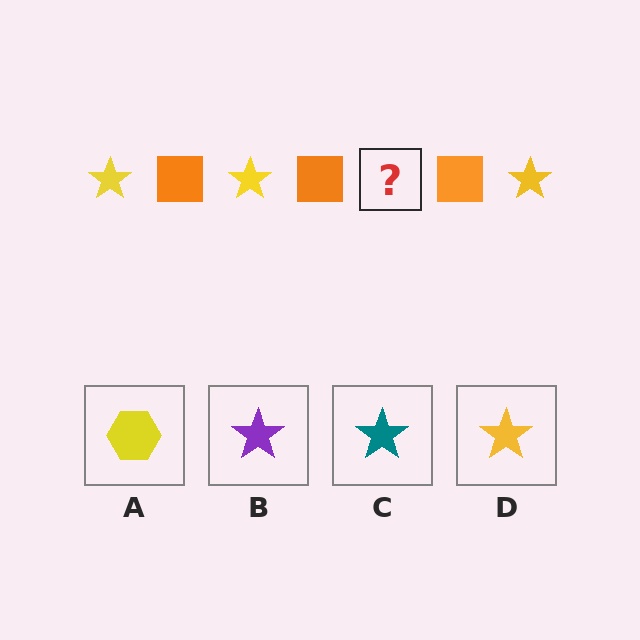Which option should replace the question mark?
Option D.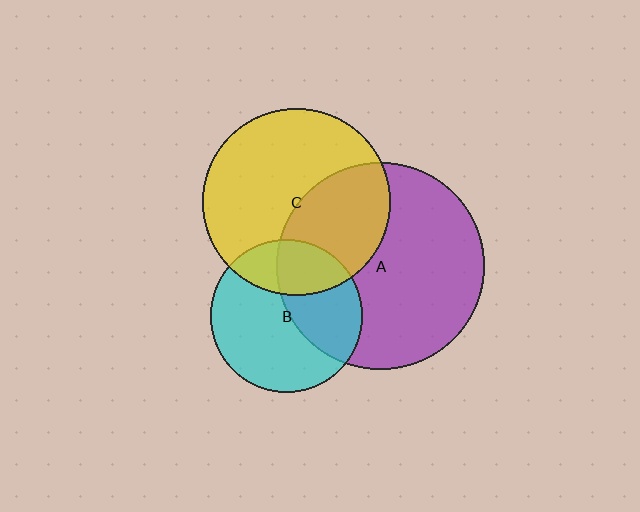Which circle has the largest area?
Circle A (purple).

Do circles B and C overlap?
Yes.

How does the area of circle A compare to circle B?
Approximately 1.8 times.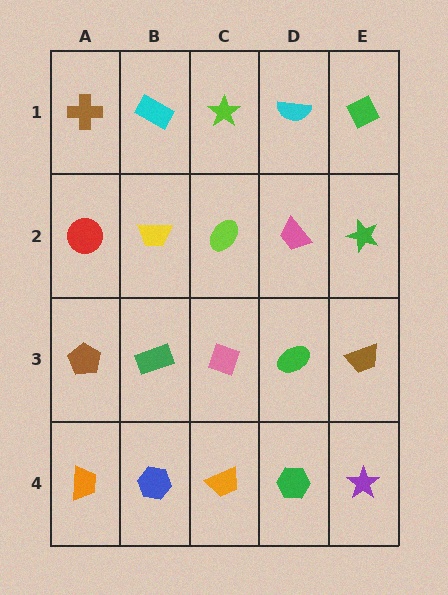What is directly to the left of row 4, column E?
A green hexagon.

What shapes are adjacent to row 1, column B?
A yellow trapezoid (row 2, column B), a brown cross (row 1, column A), a lime star (row 1, column C).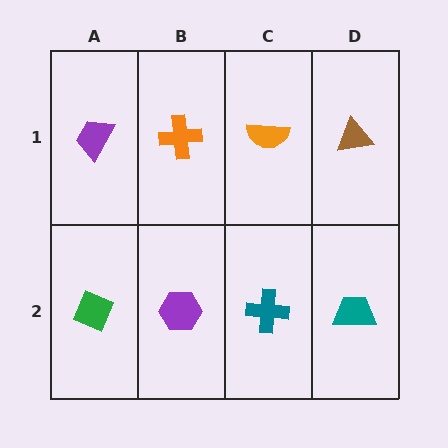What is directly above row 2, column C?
An orange semicircle.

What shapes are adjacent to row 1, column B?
A purple hexagon (row 2, column B), a purple trapezoid (row 1, column A), an orange semicircle (row 1, column C).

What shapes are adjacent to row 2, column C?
An orange semicircle (row 1, column C), a purple hexagon (row 2, column B), a teal trapezoid (row 2, column D).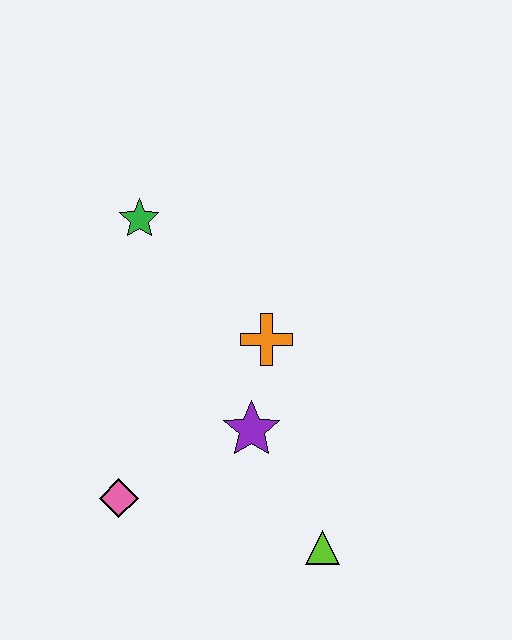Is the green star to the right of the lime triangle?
No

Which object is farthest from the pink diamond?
The green star is farthest from the pink diamond.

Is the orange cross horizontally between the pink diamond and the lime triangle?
Yes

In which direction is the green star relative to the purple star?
The green star is above the purple star.